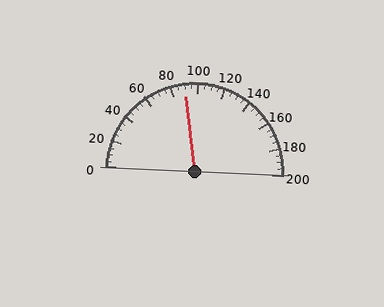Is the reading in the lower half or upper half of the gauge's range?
The reading is in the lower half of the range (0 to 200).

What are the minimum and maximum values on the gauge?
The gauge ranges from 0 to 200.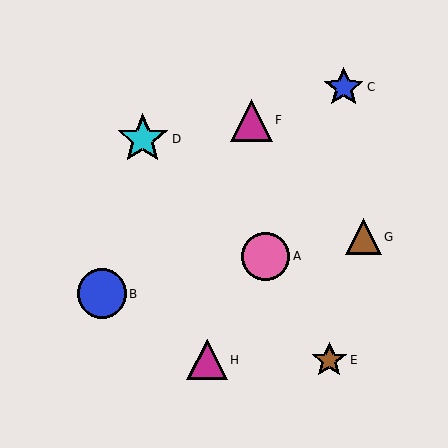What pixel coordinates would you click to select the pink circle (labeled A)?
Click at (266, 256) to select the pink circle A.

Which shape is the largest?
The cyan star (labeled D) is the largest.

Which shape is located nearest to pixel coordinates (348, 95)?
The blue star (labeled C) at (344, 87) is nearest to that location.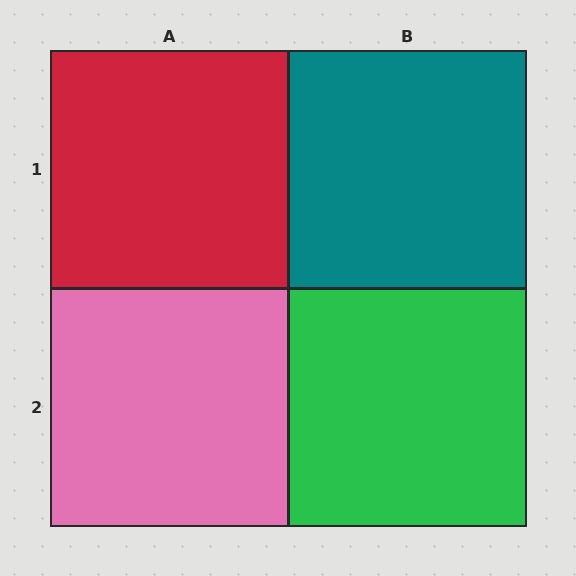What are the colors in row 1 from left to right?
Red, teal.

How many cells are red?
1 cell is red.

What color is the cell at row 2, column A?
Pink.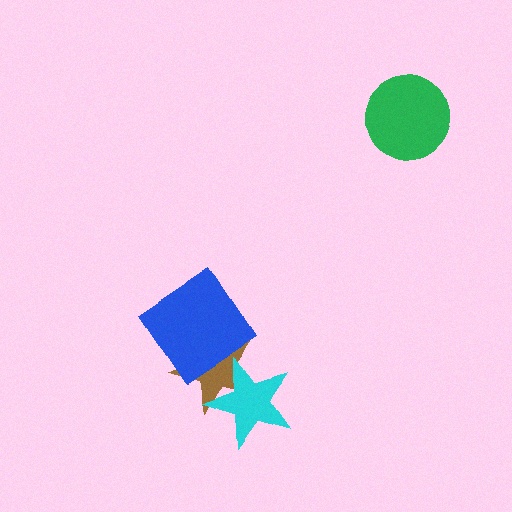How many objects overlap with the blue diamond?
1 object overlaps with the blue diamond.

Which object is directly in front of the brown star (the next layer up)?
The cyan star is directly in front of the brown star.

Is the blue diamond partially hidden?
No, no other shape covers it.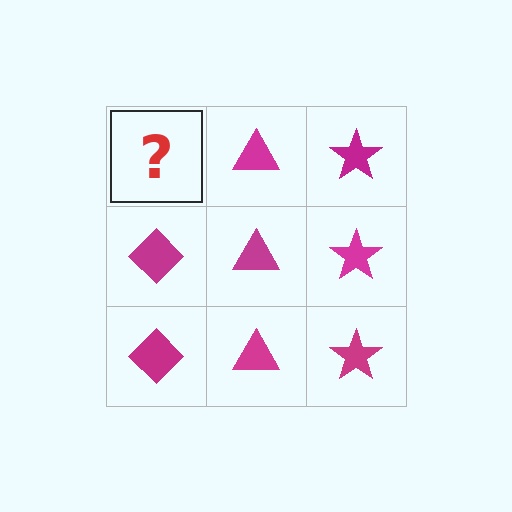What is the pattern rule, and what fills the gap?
The rule is that each column has a consistent shape. The gap should be filled with a magenta diamond.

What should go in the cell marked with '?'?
The missing cell should contain a magenta diamond.